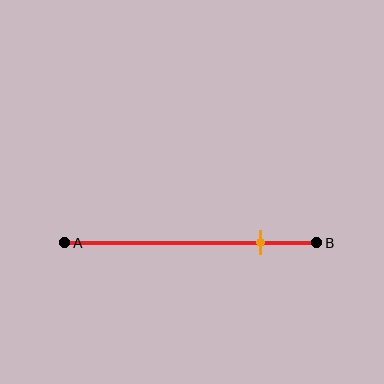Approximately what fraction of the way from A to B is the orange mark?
The orange mark is approximately 80% of the way from A to B.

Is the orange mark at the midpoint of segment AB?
No, the mark is at about 80% from A, not at the 50% midpoint.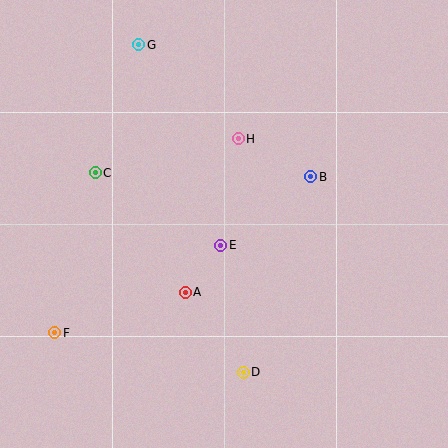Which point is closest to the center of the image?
Point E at (221, 245) is closest to the center.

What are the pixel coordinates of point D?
Point D is at (243, 372).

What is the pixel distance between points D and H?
The distance between D and H is 233 pixels.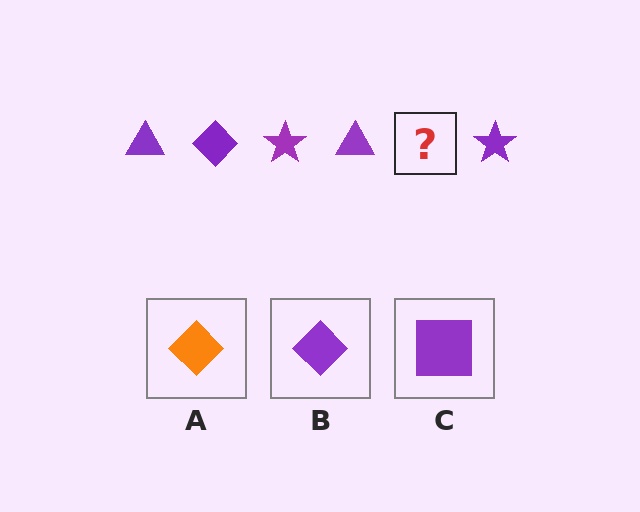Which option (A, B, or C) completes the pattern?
B.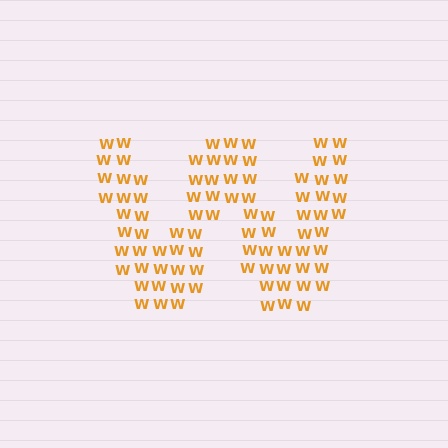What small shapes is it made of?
It is made of small letter W's.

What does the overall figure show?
The overall figure shows the letter W.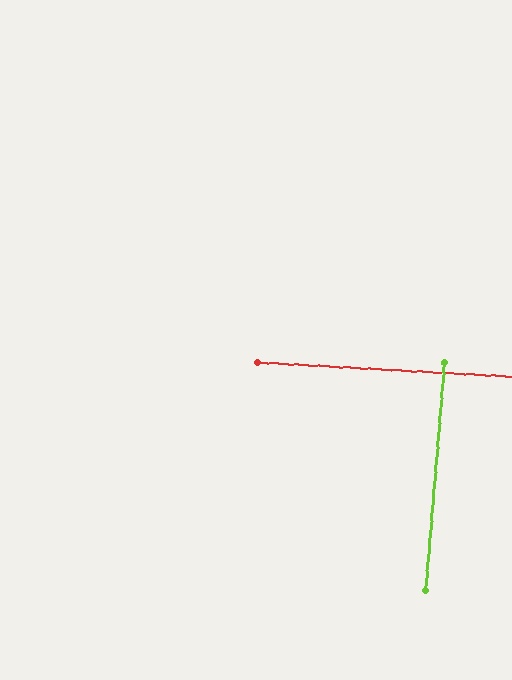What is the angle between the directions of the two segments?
Approximately 89 degrees.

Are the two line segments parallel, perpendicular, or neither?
Perpendicular — they meet at approximately 89°.